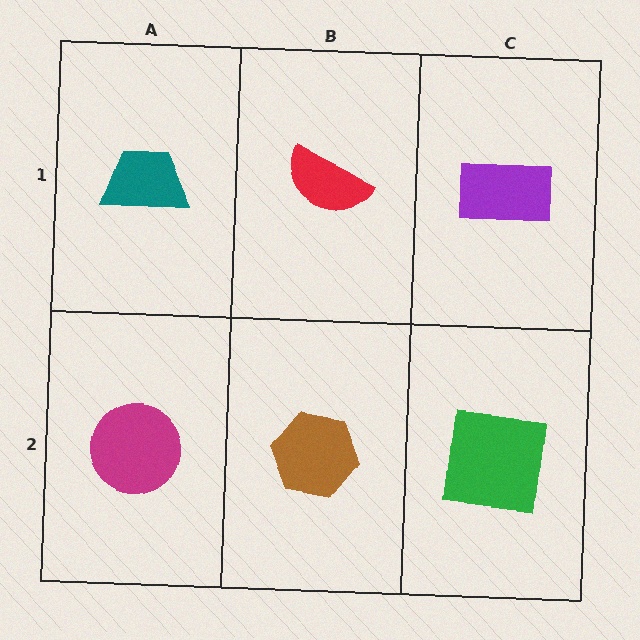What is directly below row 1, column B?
A brown hexagon.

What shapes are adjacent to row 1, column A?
A magenta circle (row 2, column A), a red semicircle (row 1, column B).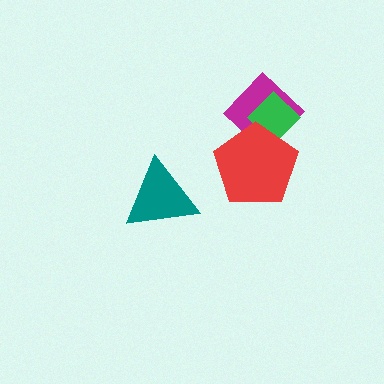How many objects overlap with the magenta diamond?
2 objects overlap with the magenta diamond.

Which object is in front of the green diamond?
The red pentagon is in front of the green diamond.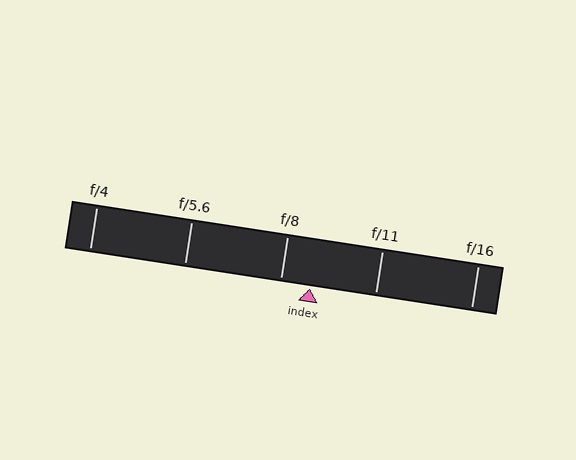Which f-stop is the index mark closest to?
The index mark is closest to f/8.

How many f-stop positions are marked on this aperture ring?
There are 5 f-stop positions marked.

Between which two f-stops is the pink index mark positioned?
The index mark is between f/8 and f/11.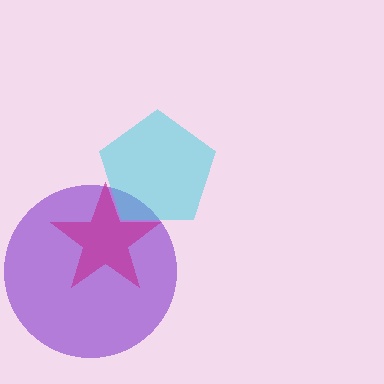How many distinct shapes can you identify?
There are 3 distinct shapes: a purple circle, a cyan pentagon, a magenta star.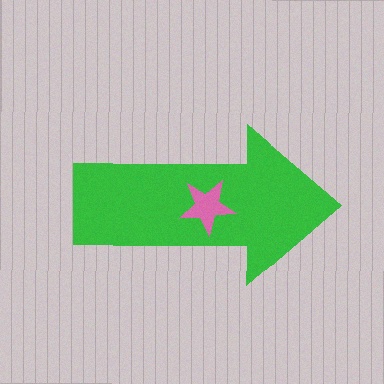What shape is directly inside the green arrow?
The pink star.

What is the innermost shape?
The pink star.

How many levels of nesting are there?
2.